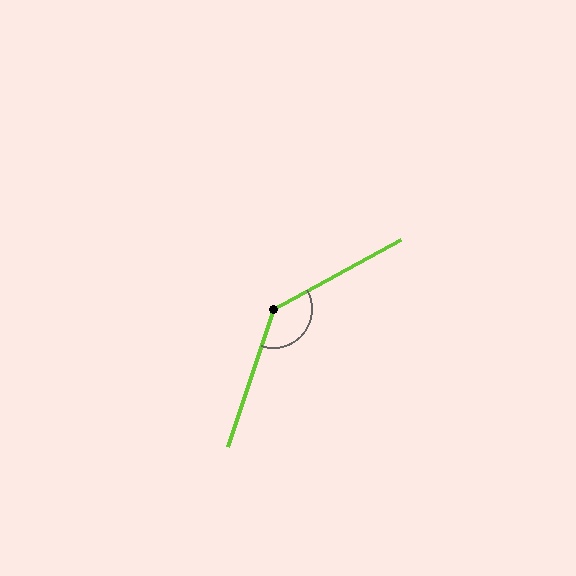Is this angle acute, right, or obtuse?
It is obtuse.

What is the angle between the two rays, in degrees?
Approximately 137 degrees.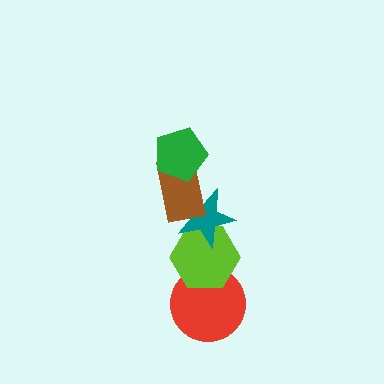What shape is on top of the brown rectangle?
The green pentagon is on top of the brown rectangle.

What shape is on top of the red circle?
The lime hexagon is on top of the red circle.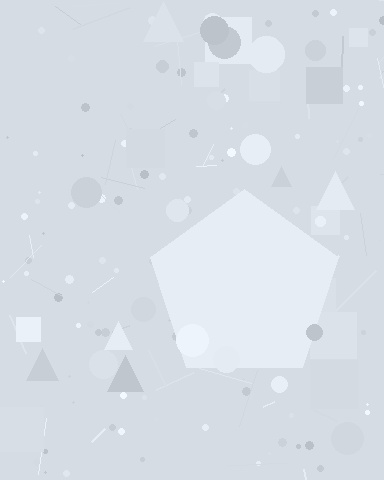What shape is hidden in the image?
A pentagon is hidden in the image.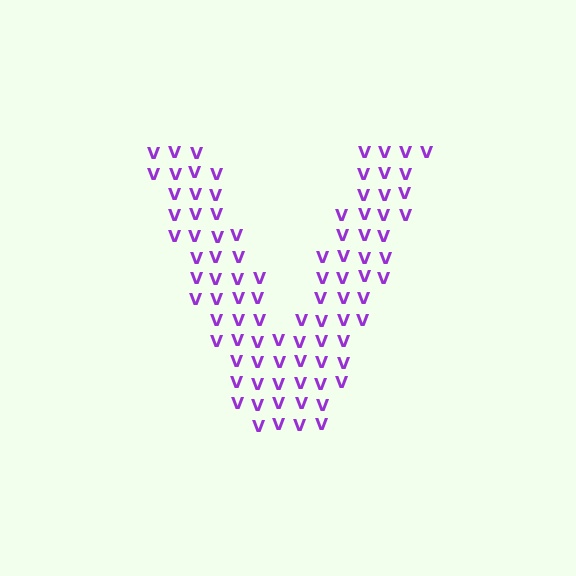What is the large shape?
The large shape is the letter V.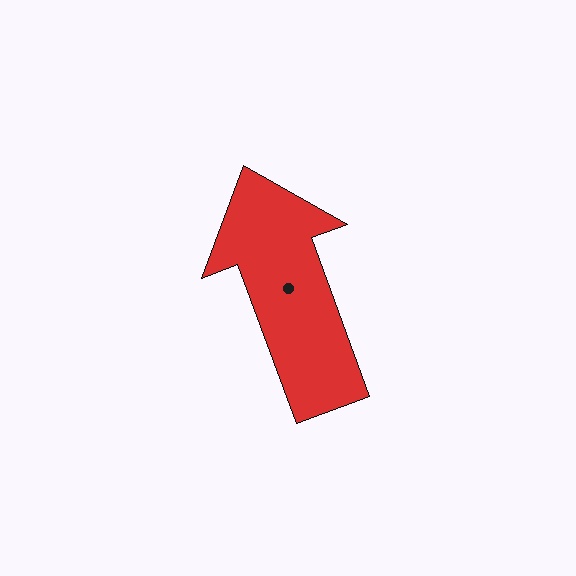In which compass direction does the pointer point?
North.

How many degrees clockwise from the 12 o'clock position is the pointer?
Approximately 340 degrees.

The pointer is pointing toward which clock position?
Roughly 11 o'clock.